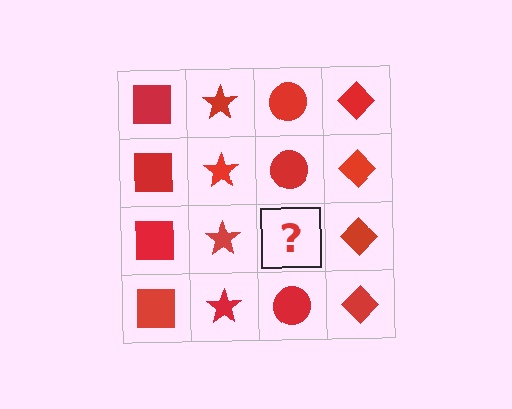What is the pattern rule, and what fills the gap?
The rule is that each column has a consistent shape. The gap should be filled with a red circle.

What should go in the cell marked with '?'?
The missing cell should contain a red circle.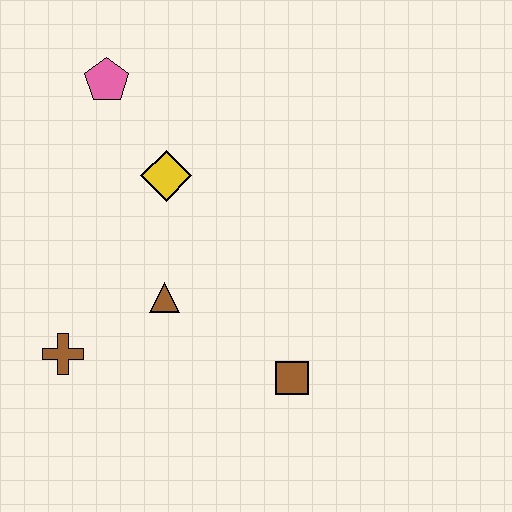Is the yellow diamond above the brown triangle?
Yes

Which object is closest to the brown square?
The brown triangle is closest to the brown square.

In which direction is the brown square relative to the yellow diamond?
The brown square is below the yellow diamond.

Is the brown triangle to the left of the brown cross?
No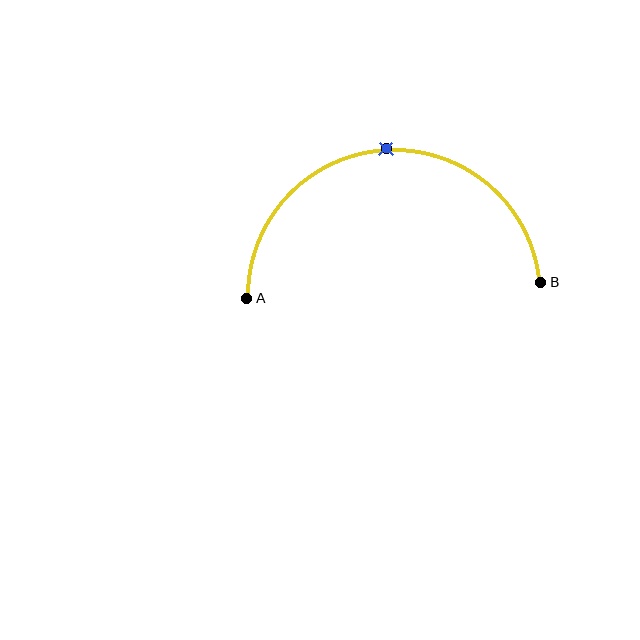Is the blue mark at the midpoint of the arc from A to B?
Yes. The blue mark lies on the arc at equal arc-length from both A and B — it is the arc midpoint.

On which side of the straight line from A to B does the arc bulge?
The arc bulges above the straight line connecting A and B.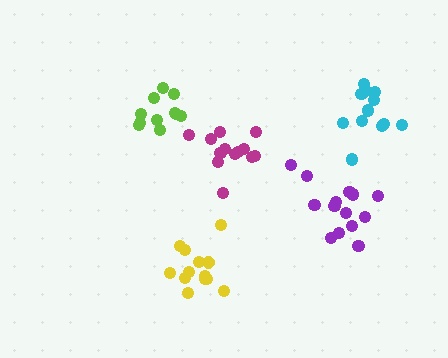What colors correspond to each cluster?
The clusters are colored: magenta, purple, yellow, lime, cyan.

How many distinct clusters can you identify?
There are 5 distinct clusters.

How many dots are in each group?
Group 1: 13 dots, Group 2: 14 dots, Group 3: 13 dots, Group 4: 11 dots, Group 5: 12 dots (63 total).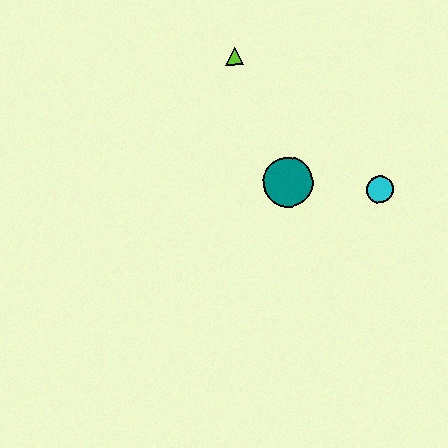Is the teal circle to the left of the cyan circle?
Yes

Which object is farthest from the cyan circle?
The lime triangle is farthest from the cyan circle.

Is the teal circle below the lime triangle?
Yes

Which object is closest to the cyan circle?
The teal circle is closest to the cyan circle.